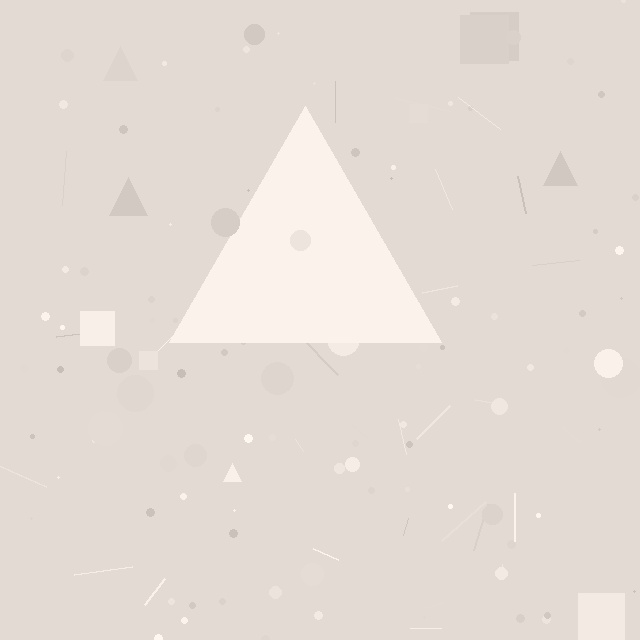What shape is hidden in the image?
A triangle is hidden in the image.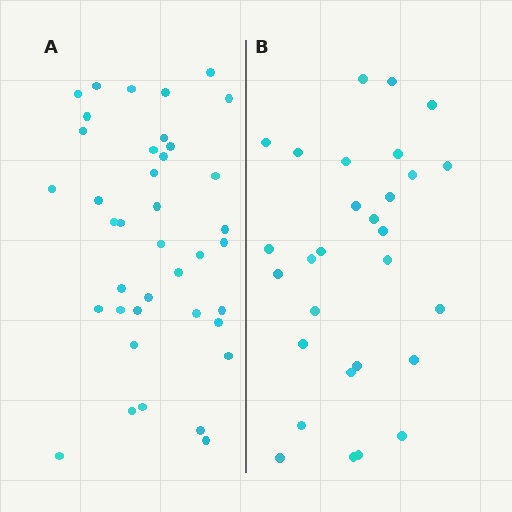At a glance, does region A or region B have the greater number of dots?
Region A (the left region) has more dots.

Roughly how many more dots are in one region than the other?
Region A has roughly 10 or so more dots than region B.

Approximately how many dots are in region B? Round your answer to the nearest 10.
About 30 dots. (The exact count is 29, which rounds to 30.)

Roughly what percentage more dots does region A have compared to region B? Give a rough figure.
About 35% more.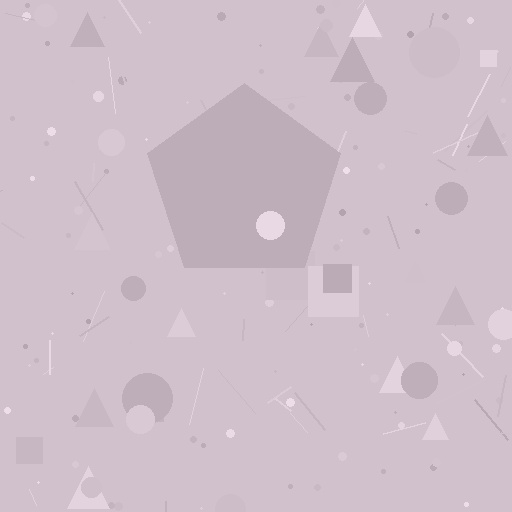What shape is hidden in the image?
A pentagon is hidden in the image.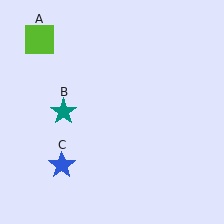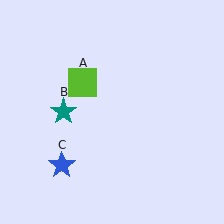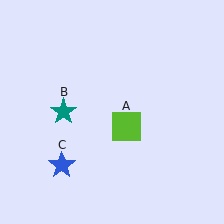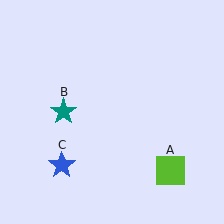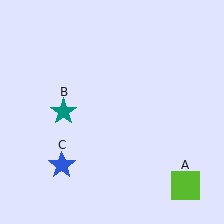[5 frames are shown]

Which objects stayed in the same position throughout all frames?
Teal star (object B) and blue star (object C) remained stationary.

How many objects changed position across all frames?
1 object changed position: lime square (object A).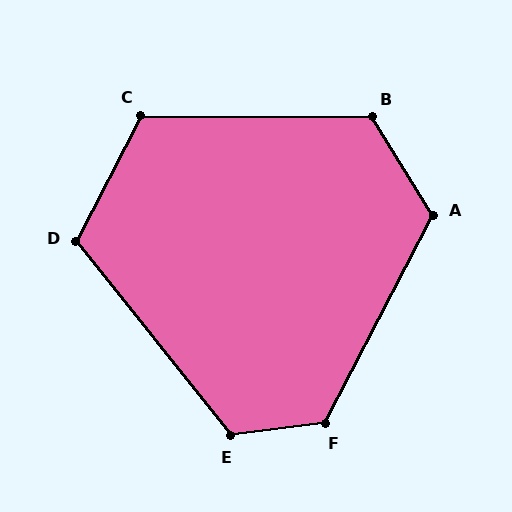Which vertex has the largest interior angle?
F, at approximately 125 degrees.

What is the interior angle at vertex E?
Approximately 121 degrees (obtuse).